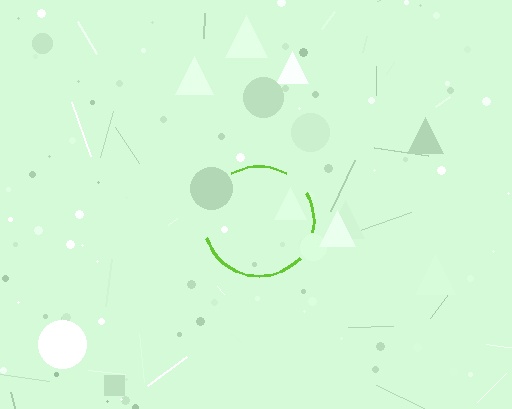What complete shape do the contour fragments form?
The contour fragments form a circle.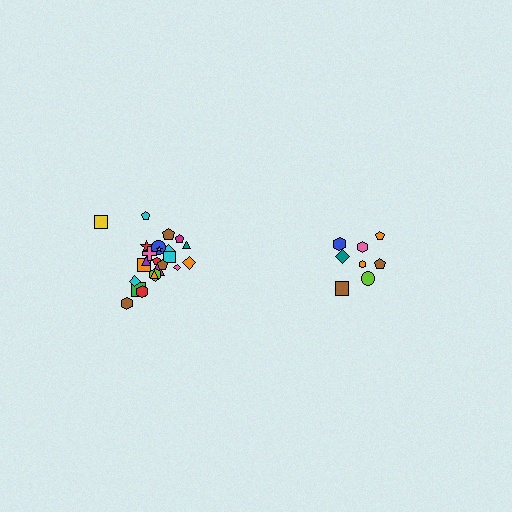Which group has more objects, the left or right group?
The left group.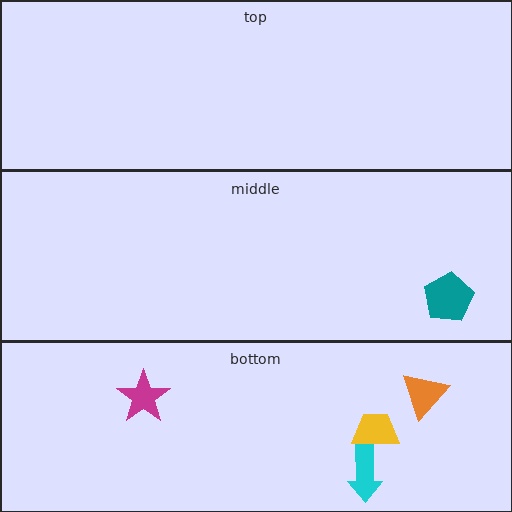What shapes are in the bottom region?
The cyan arrow, the magenta star, the yellow trapezoid, the orange triangle.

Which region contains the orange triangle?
The bottom region.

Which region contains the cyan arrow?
The bottom region.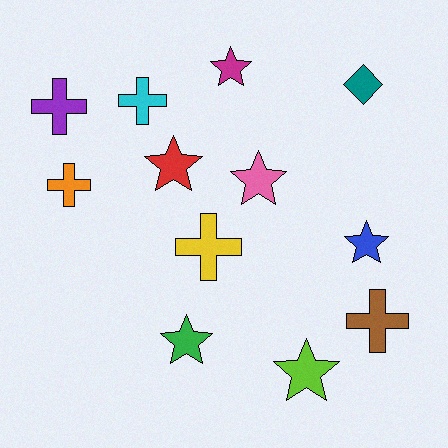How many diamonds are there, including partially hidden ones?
There is 1 diamond.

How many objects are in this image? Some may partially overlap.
There are 12 objects.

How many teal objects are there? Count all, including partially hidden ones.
There is 1 teal object.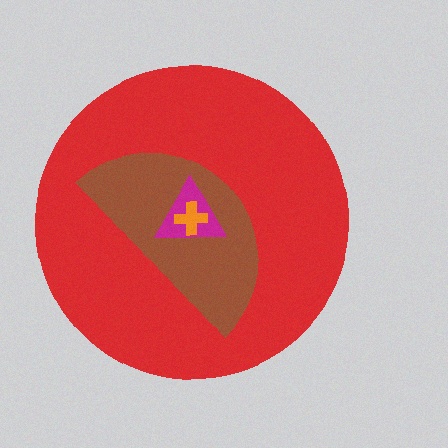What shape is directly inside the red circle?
The brown semicircle.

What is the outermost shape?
The red circle.